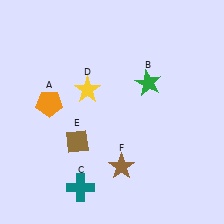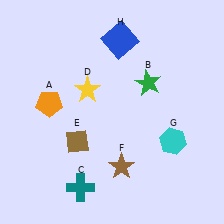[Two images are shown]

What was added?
A cyan hexagon (G), a blue square (H) were added in Image 2.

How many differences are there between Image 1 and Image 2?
There are 2 differences between the two images.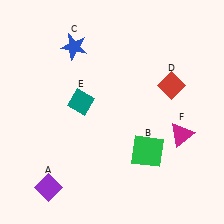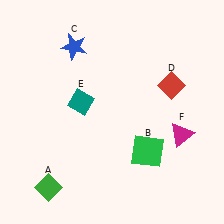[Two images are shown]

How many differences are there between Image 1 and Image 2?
There is 1 difference between the two images.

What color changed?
The diamond (A) changed from purple in Image 1 to green in Image 2.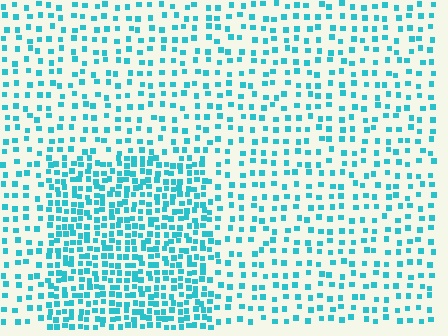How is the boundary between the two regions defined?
The boundary is defined by a change in element density (approximately 2.1x ratio). All elements are the same color, size, and shape.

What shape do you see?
I see a rectangle.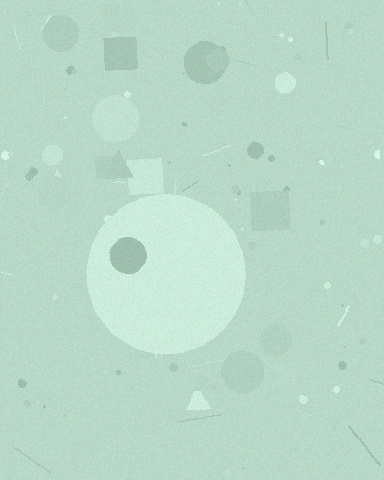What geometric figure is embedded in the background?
A circle is embedded in the background.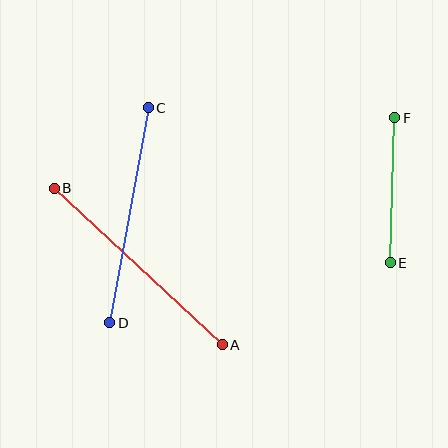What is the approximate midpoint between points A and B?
The midpoint is at approximately (138, 266) pixels.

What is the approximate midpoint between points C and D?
The midpoint is at approximately (129, 215) pixels.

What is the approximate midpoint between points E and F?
The midpoint is at approximately (392, 190) pixels.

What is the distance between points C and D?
The distance is approximately 219 pixels.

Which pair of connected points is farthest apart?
Points A and B are farthest apart.